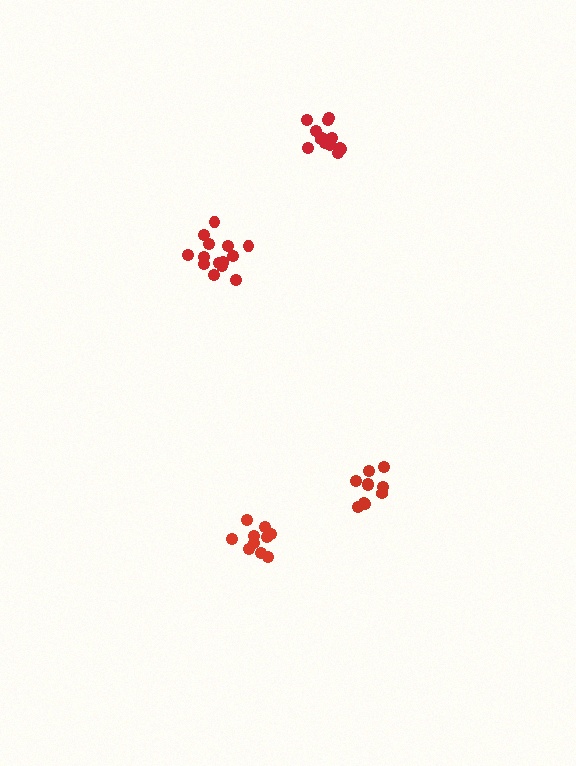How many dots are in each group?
Group 1: 13 dots, Group 2: 10 dots, Group 3: 15 dots, Group 4: 10 dots (48 total).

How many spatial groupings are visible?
There are 4 spatial groupings.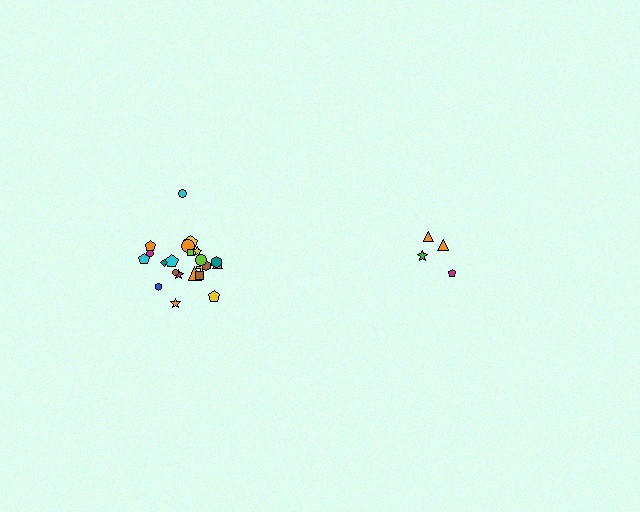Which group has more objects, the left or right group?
The left group.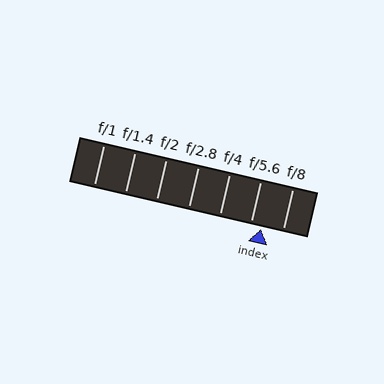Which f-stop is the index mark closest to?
The index mark is closest to f/5.6.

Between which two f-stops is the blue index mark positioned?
The index mark is between f/5.6 and f/8.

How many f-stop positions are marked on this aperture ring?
There are 7 f-stop positions marked.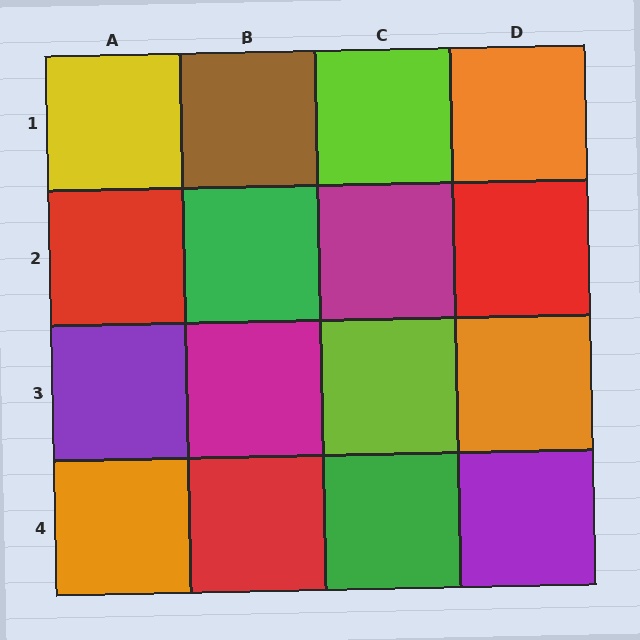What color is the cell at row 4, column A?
Orange.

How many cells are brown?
1 cell is brown.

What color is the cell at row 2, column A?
Red.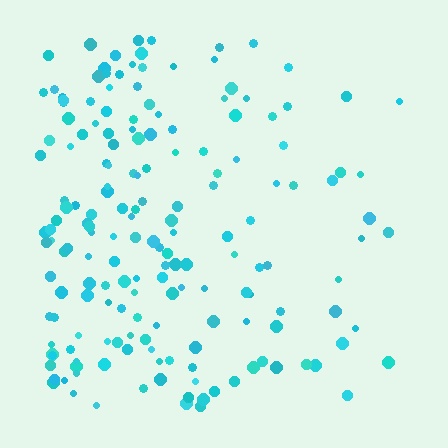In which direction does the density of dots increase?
From right to left, with the left side densest.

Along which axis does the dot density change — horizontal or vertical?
Horizontal.